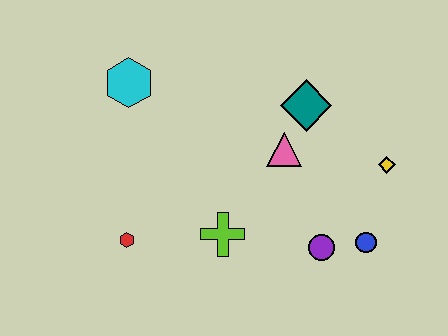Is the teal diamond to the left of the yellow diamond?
Yes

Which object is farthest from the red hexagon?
The yellow diamond is farthest from the red hexagon.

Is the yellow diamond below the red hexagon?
No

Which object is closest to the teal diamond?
The pink triangle is closest to the teal diamond.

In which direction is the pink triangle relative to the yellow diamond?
The pink triangle is to the left of the yellow diamond.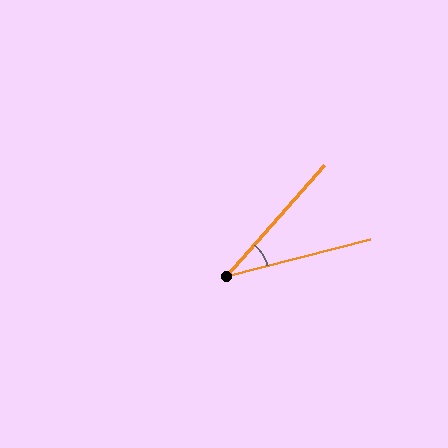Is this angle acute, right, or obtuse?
It is acute.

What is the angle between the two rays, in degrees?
Approximately 34 degrees.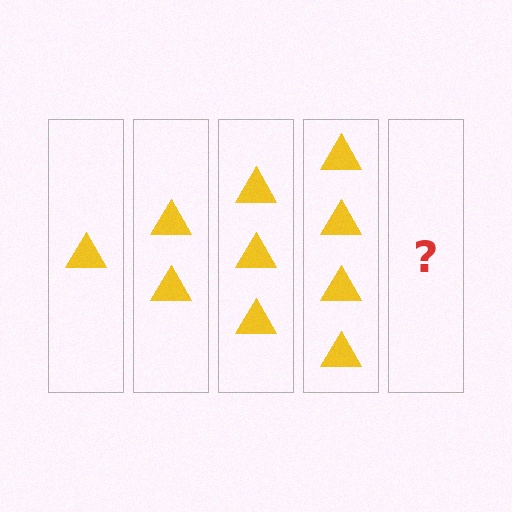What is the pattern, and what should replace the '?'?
The pattern is that each step adds one more triangle. The '?' should be 5 triangles.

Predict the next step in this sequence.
The next step is 5 triangles.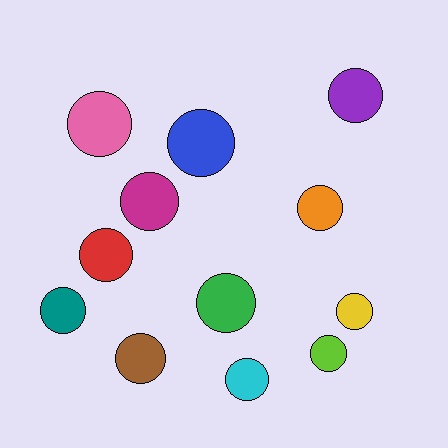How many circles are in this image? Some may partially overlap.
There are 12 circles.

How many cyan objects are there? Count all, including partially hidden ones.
There is 1 cyan object.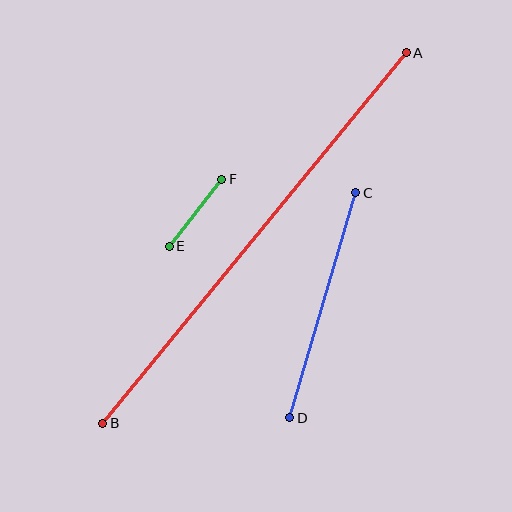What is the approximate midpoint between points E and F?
The midpoint is at approximately (196, 213) pixels.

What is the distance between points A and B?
The distance is approximately 479 pixels.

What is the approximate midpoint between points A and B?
The midpoint is at approximately (254, 238) pixels.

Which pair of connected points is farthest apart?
Points A and B are farthest apart.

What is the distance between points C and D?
The distance is approximately 235 pixels.